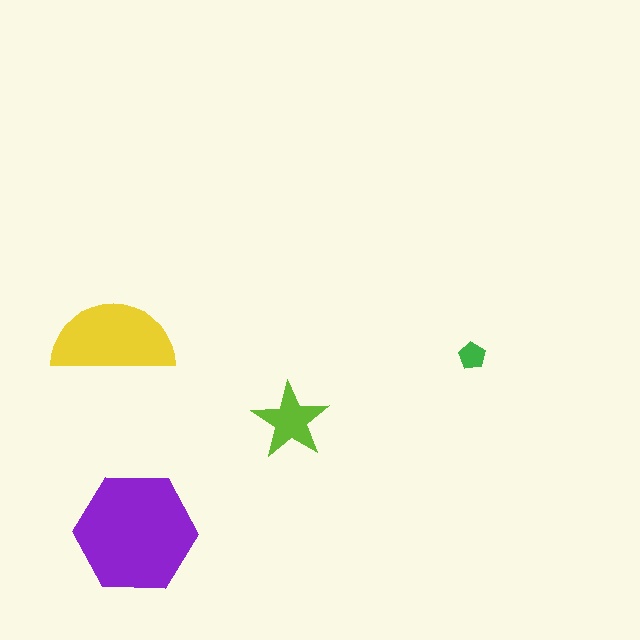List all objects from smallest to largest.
The green pentagon, the lime star, the yellow semicircle, the purple hexagon.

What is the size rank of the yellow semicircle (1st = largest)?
2nd.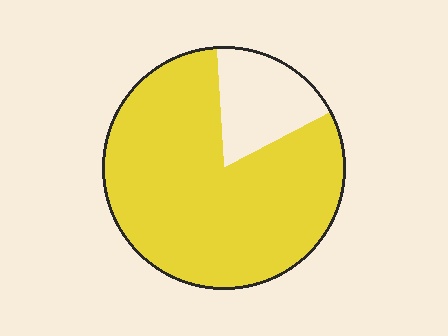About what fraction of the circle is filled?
About five sixths (5/6).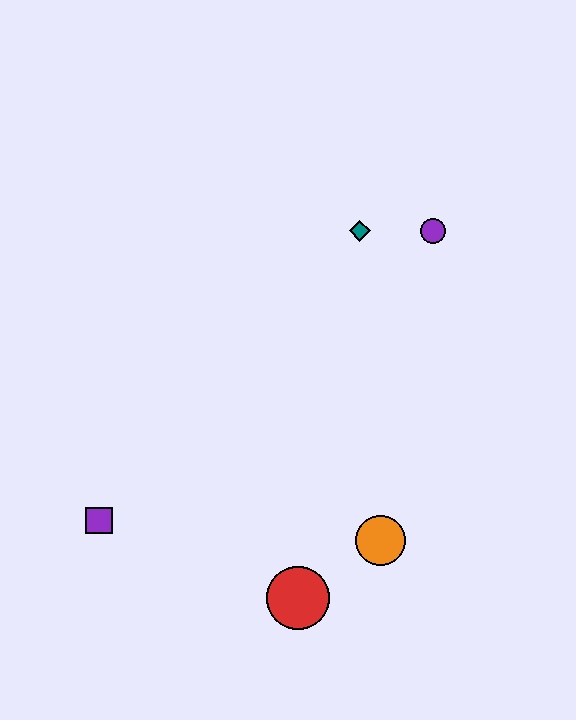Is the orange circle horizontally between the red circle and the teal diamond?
No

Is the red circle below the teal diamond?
Yes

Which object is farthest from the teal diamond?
The purple square is farthest from the teal diamond.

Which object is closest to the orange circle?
The red circle is closest to the orange circle.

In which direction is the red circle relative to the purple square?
The red circle is to the right of the purple square.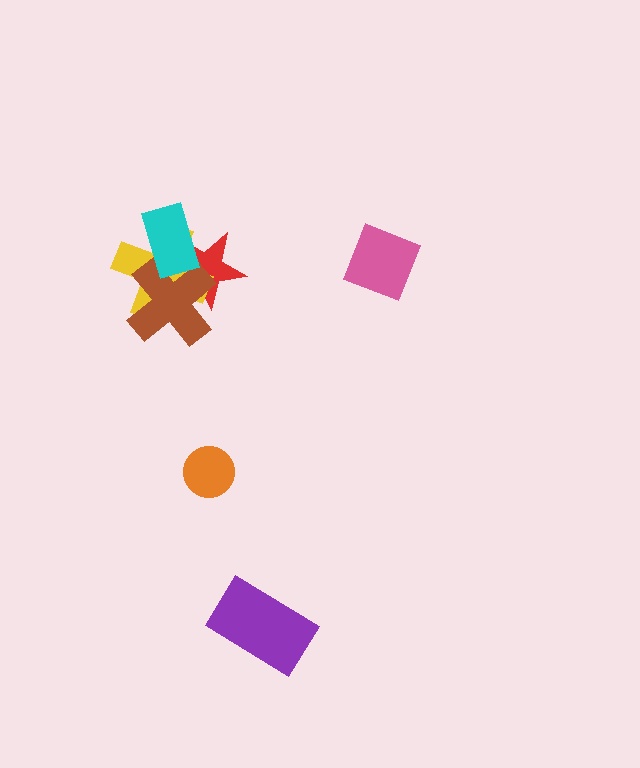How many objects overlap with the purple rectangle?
0 objects overlap with the purple rectangle.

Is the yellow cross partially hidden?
Yes, it is partially covered by another shape.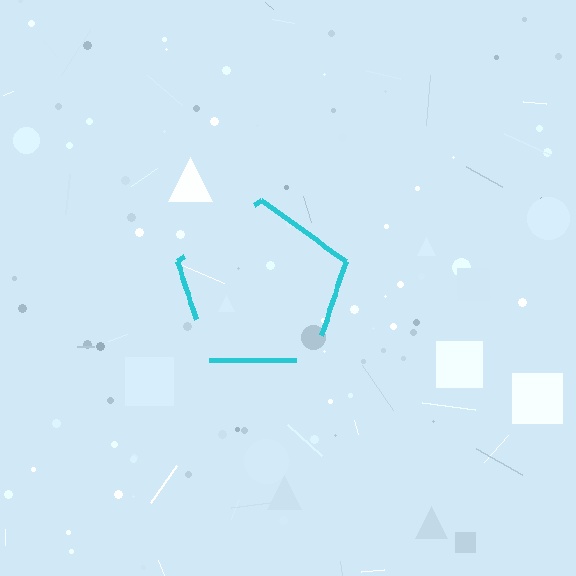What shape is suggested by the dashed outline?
The dashed outline suggests a pentagon.